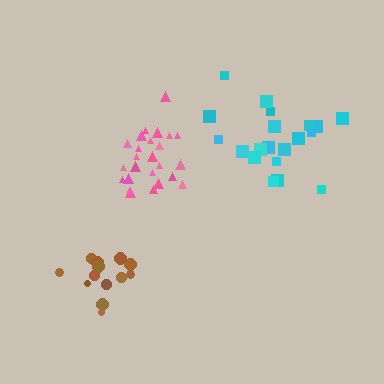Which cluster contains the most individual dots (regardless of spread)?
Pink (25).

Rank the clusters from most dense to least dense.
pink, brown, cyan.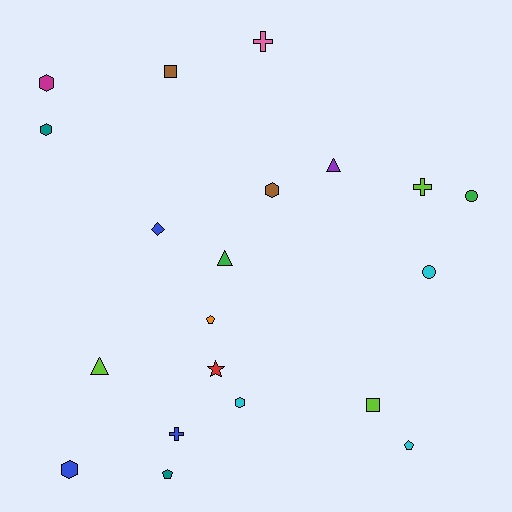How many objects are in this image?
There are 20 objects.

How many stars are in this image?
There is 1 star.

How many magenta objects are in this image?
There is 1 magenta object.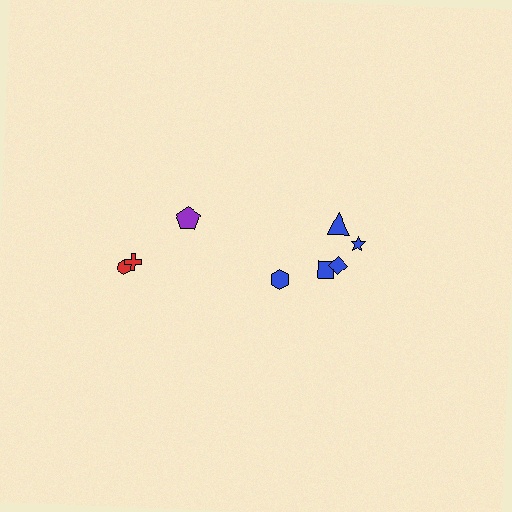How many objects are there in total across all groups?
There are 8 objects.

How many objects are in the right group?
There are 5 objects.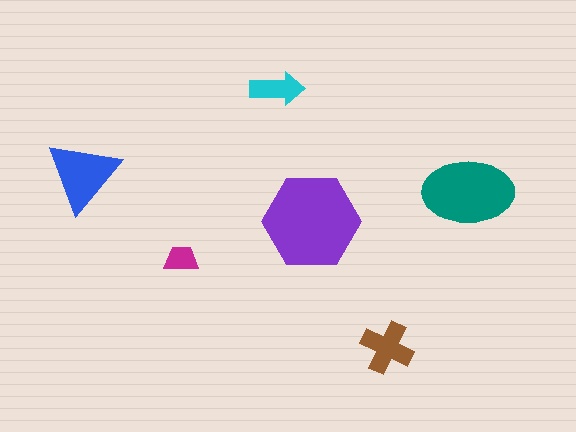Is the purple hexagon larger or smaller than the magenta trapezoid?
Larger.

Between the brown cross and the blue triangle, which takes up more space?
The blue triangle.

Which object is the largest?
The purple hexagon.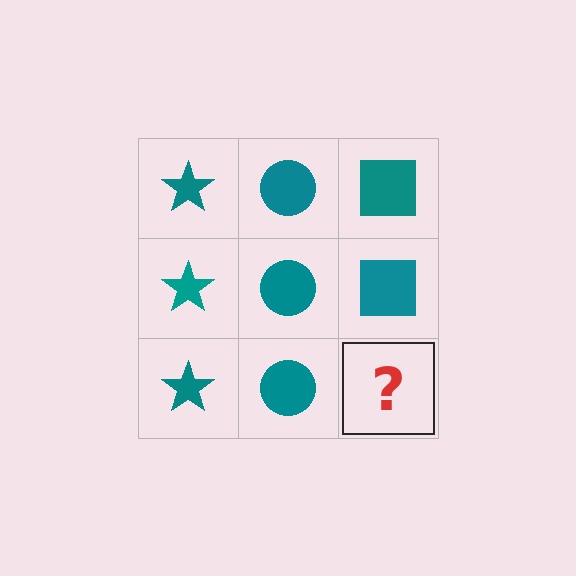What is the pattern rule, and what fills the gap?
The rule is that each column has a consistent shape. The gap should be filled with a teal square.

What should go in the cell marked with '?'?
The missing cell should contain a teal square.